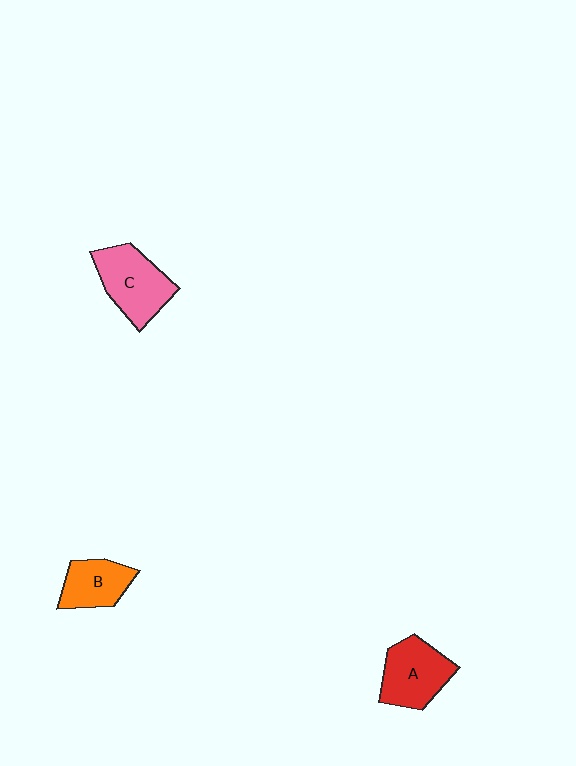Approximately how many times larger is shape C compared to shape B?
Approximately 1.4 times.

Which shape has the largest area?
Shape C (pink).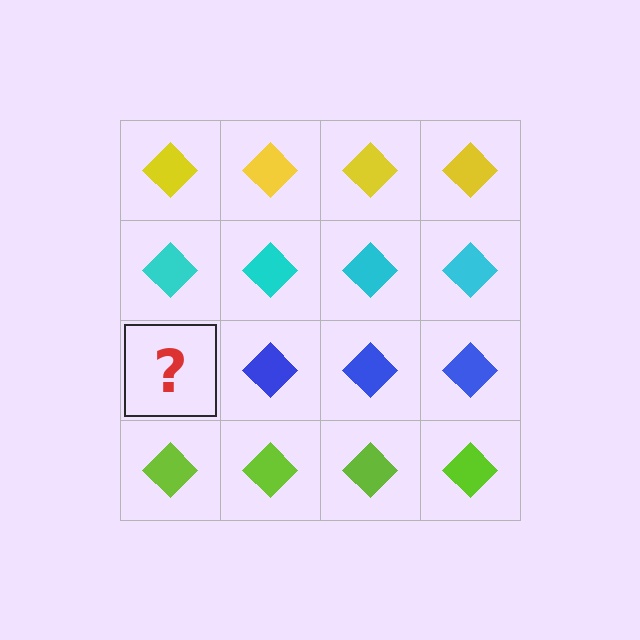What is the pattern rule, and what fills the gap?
The rule is that each row has a consistent color. The gap should be filled with a blue diamond.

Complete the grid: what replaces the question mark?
The question mark should be replaced with a blue diamond.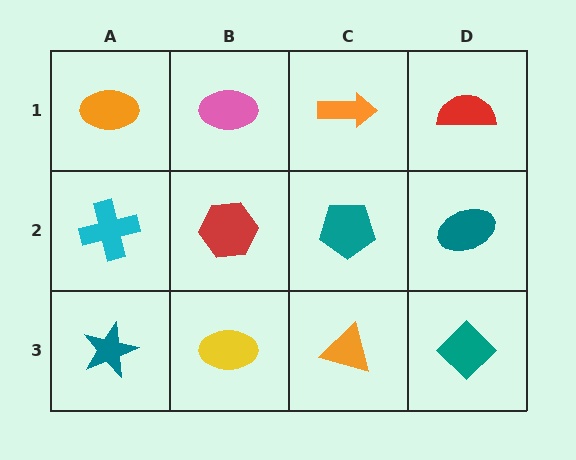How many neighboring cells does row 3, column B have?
3.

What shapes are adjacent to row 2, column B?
A pink ellipse (row 1, column B), a yellow ellipse (row 3, column B), a cyan cross (row 2, column A), a teal pentagon (row 2, column C).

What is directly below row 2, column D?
A teal diamond.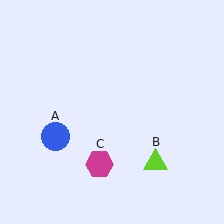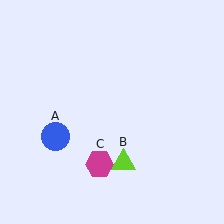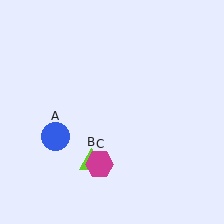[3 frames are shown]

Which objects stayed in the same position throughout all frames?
Blue circle (object A) and magenta hexagon (object C) remained stationary.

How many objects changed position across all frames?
1 object changed position: lime triangle (object B).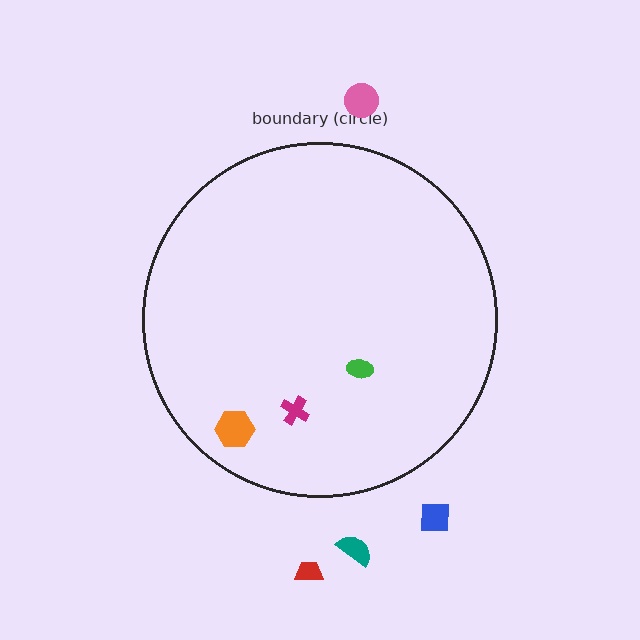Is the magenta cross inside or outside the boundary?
Inside.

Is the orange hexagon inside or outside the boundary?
Inside.